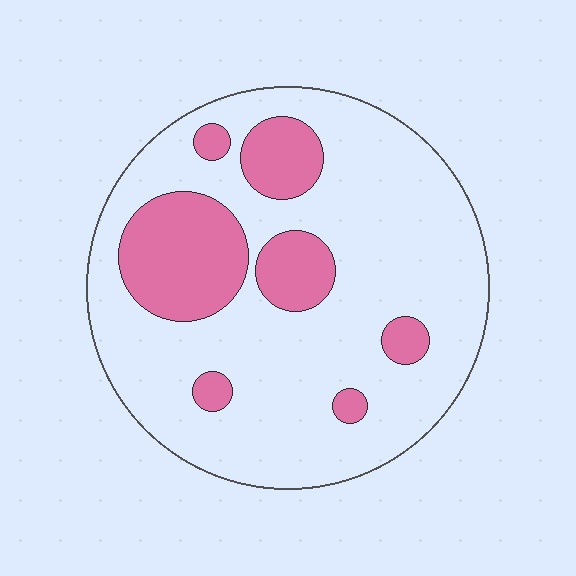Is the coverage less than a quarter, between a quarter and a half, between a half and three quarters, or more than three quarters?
Less than a quarter.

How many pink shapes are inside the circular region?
7.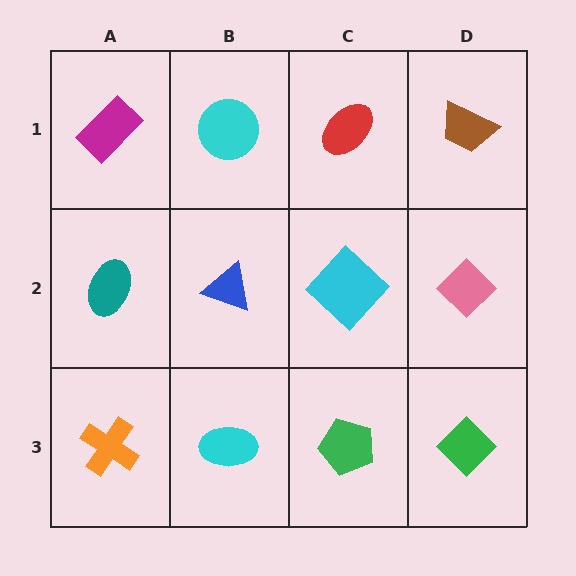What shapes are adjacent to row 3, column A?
A teal ellipse (row 2, column A), a cyan ellipse (row 3, column B).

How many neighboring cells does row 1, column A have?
2.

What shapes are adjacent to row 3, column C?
A cyan diamond (row 2, column C), a cyan ellipse (row 3, column B), a green diamond (row 3, column D).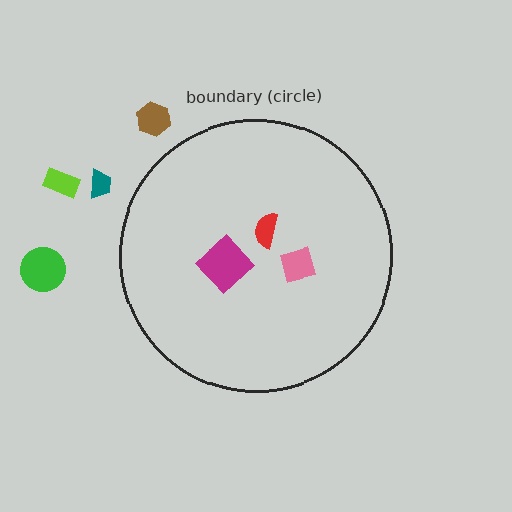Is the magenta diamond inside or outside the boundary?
Inside.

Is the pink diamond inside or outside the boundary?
Inside.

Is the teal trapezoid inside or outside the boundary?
Outside.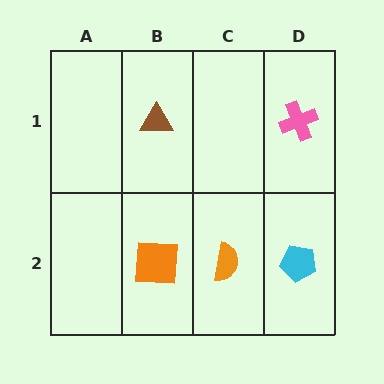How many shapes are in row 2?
3 shapes.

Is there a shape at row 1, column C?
No, that cell is empty.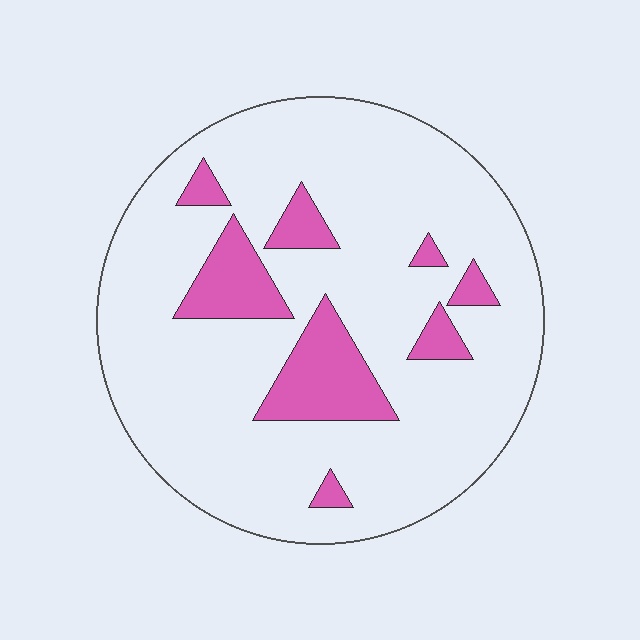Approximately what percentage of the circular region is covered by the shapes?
Approximately 15%.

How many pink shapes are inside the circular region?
8.